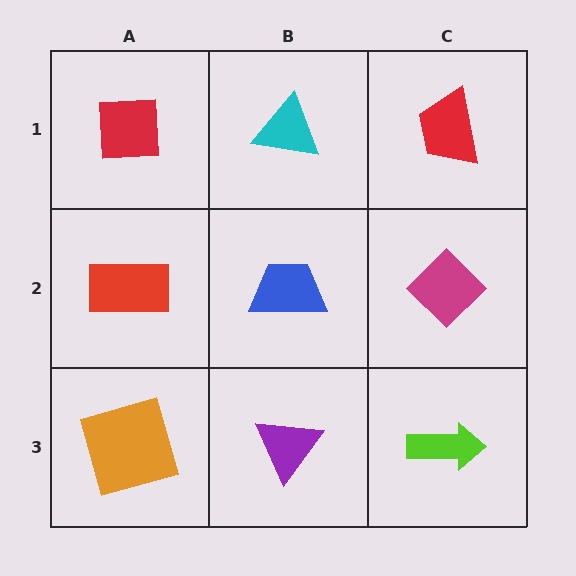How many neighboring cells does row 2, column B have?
4.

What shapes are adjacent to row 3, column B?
A blue trapezoid (row 2, column B), an orange square (row 3, column A), a lime arrow (row 3, column C).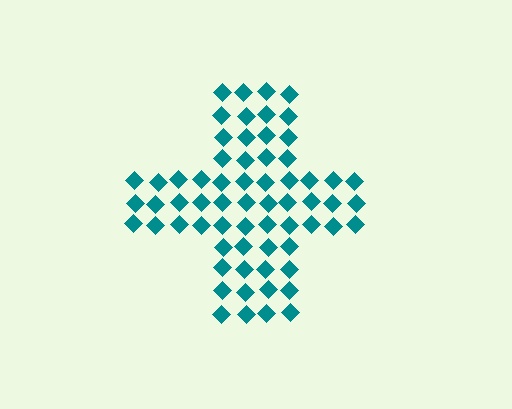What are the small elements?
The small elements are diamonds.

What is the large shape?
The large shape is a cross.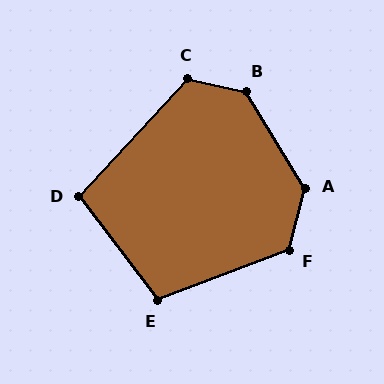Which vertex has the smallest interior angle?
D, at approximately 100 degrees.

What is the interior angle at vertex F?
Approximately 125 degrees (obtuse).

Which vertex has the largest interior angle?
B, at approximately 135 degrees.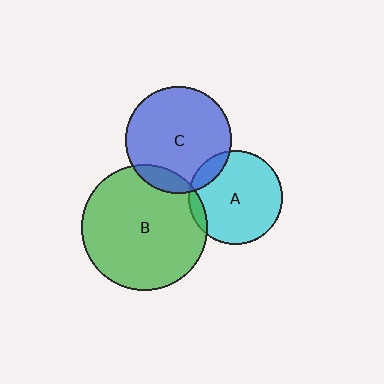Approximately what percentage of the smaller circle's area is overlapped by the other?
Approximately 10%.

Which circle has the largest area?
Circle B (green).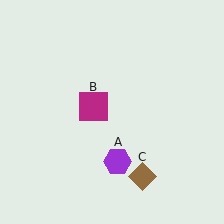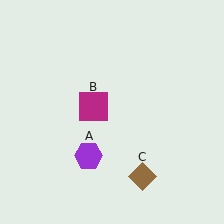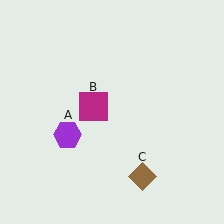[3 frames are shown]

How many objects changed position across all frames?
1 object changed position: purple hexagon (object A).